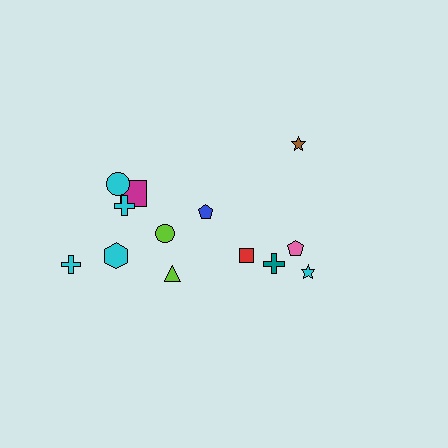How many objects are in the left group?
There are 8 objects.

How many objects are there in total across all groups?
There are 13 objects.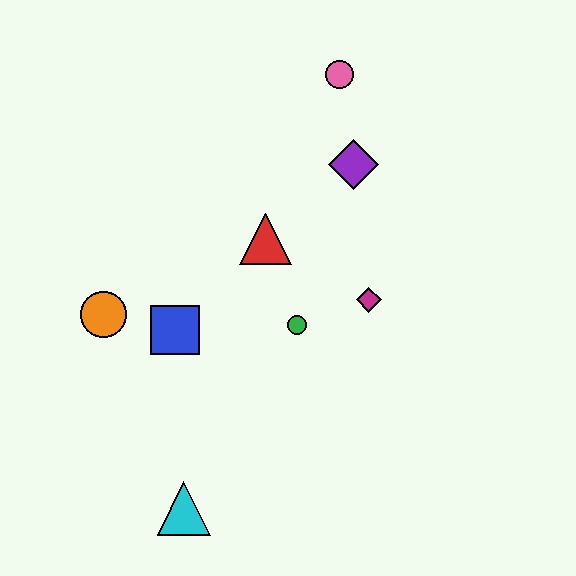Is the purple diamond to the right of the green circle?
Yes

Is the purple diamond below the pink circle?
Yes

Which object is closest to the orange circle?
The blue square is closest to the orange circle.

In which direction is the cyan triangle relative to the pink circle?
The cyan triangle is below the pink circle.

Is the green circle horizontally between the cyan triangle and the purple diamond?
Yes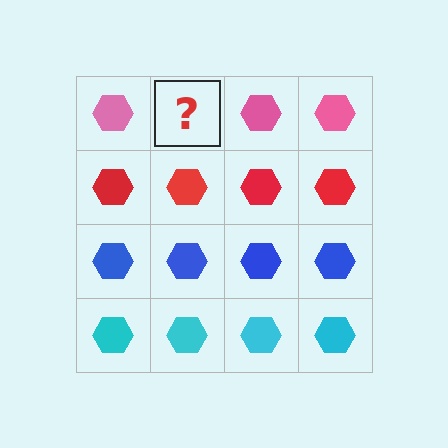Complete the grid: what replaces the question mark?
The question mark should be replaced with a pink hexagon.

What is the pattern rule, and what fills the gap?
The rule is that each row has a consistent color. The gap should be filled with a pink hexagon.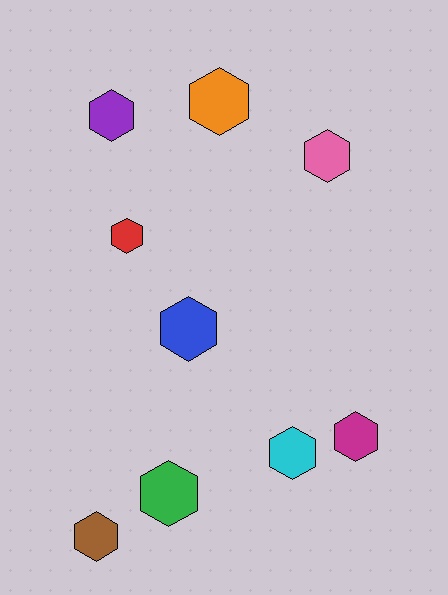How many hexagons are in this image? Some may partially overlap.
There are 9 hexagons.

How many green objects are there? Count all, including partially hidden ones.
There is 1 green object.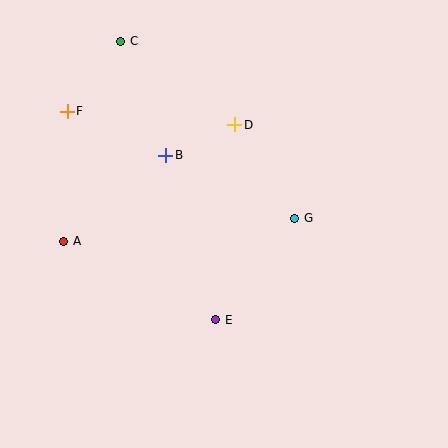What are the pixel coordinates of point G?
Point G is at (295, 218).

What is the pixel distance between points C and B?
The distance between C and B is 123 pixels.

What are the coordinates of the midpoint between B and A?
The midpoint between B and A is at (115, 198).